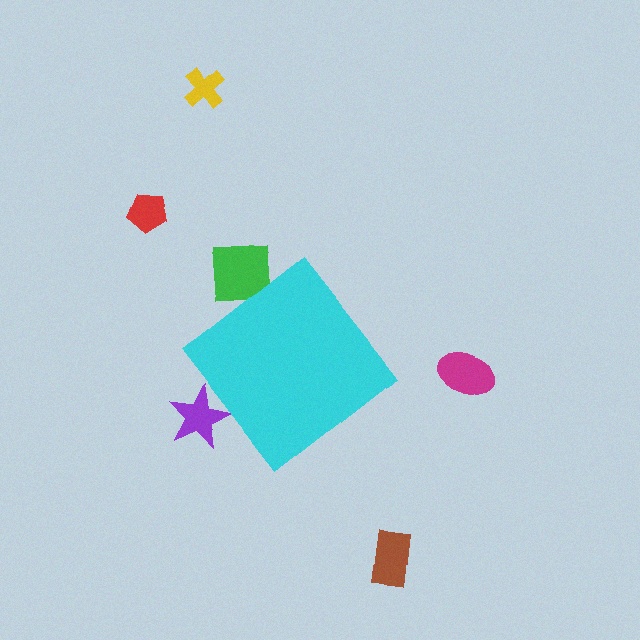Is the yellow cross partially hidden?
No, the yellow cross is fully visible.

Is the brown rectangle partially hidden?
No, the brown rectangle is fully visible.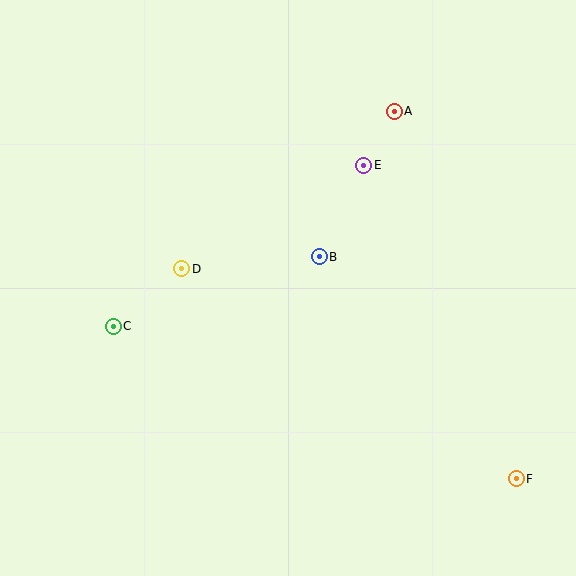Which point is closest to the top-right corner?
Point A is closest to the top-right corner.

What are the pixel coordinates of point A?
Point A is at (394, 111).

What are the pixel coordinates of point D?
Point D is at (182, 269).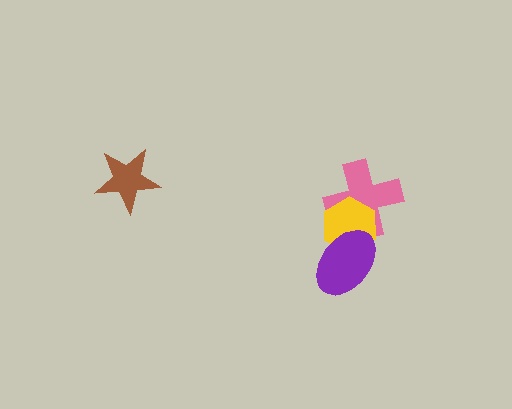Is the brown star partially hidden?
No, no other shape covers it.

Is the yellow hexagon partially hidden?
Yes, it is partially covered by another shape.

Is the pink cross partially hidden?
Yes, it is partially covered by another shape.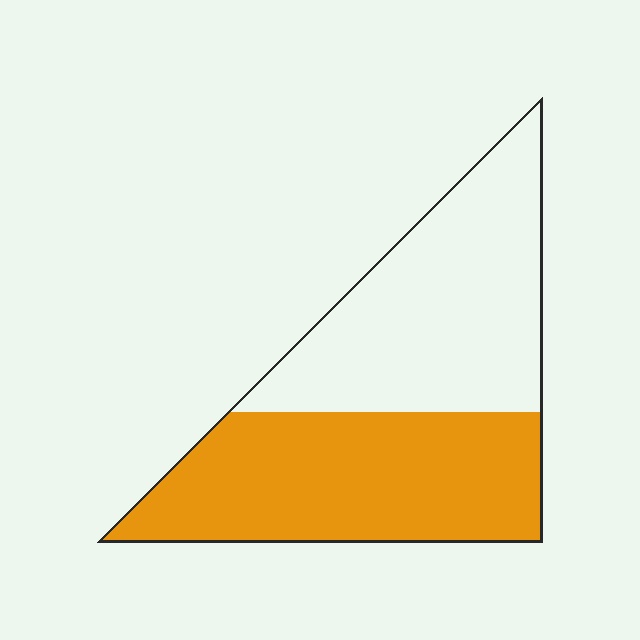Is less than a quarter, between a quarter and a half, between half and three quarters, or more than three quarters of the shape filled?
Between half and three quarters.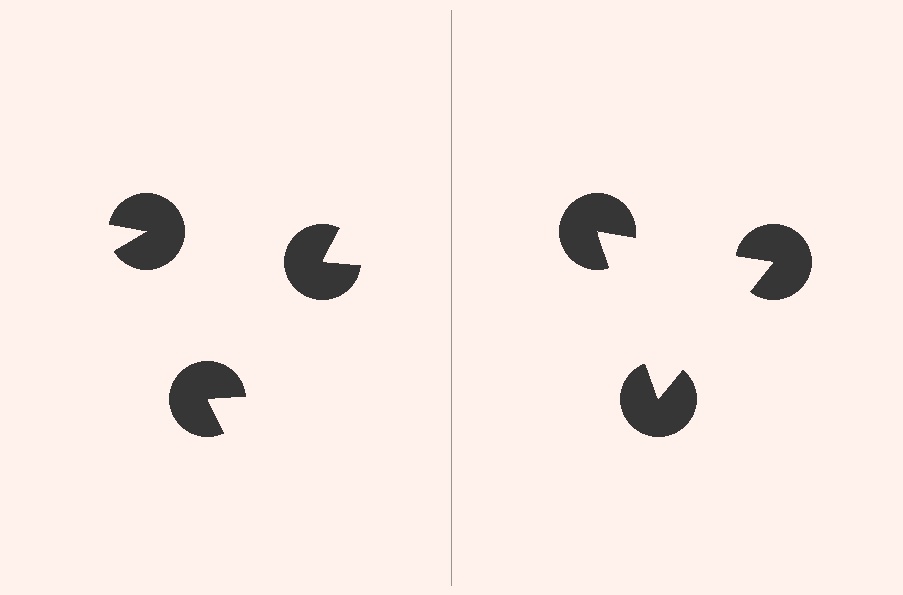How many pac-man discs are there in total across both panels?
6 — 3 on each side.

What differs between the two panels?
The pac-man discs are positioned identically on both sides; only the wedge orientations differ. On the right they align to a triangle; on the left they are misaligned.